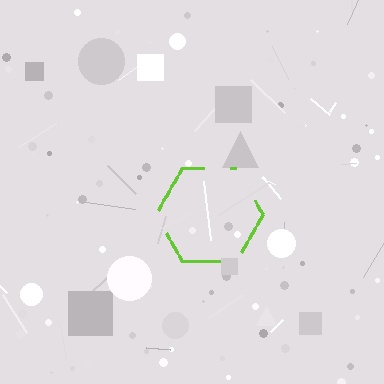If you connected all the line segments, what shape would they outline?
They would outline a hexagon.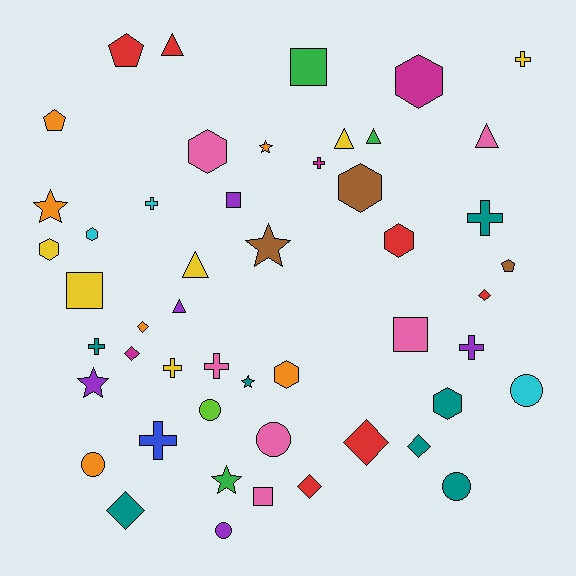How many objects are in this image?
There are 50 objects.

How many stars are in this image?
There are 6 stars.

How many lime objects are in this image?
There is 1 lime object.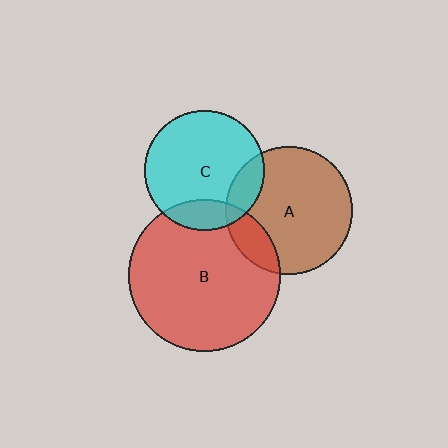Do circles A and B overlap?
Yes.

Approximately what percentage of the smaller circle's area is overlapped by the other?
Approximately 15%.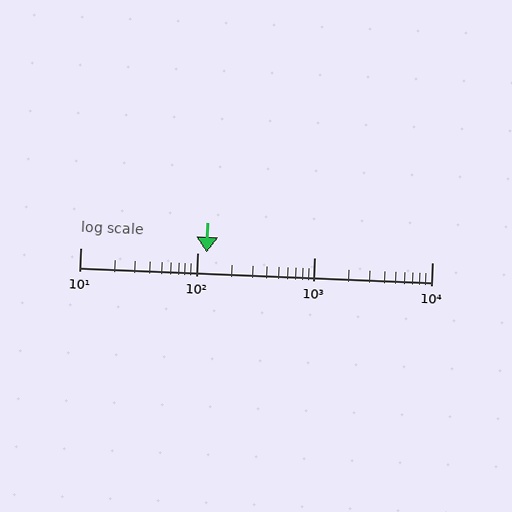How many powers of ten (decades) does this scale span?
The scale spans 3 decades, from 10 to 10000.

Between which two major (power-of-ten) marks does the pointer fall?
The pointer is between 100 and 1000.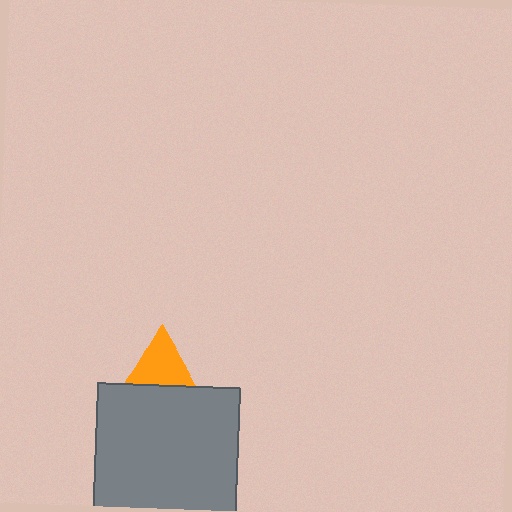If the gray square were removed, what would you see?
You would see the complete orange triangle.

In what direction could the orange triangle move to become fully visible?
The orange triangle could move up. That would shift it out from behind the gray square entirely.